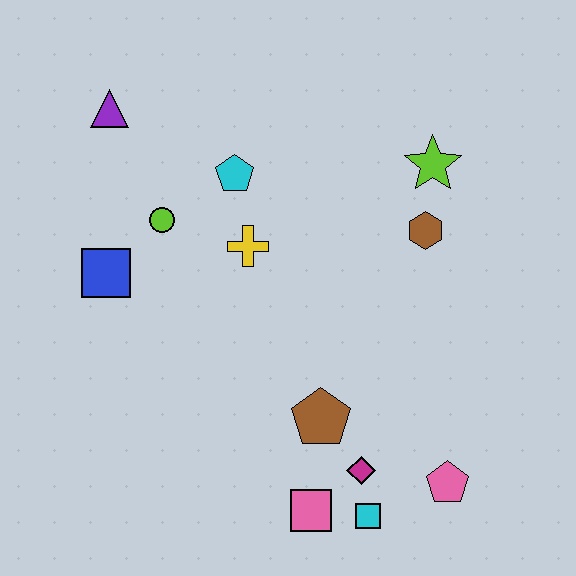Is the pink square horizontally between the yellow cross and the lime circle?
No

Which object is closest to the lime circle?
The blue square is closest to the lime circle.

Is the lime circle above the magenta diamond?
Yes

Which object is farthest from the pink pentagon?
The purple triangle is farthest from the pink pentagon.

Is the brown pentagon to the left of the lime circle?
No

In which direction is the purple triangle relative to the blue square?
The purple triangle is above the blue square.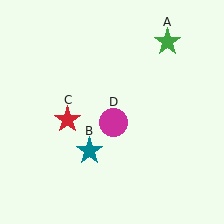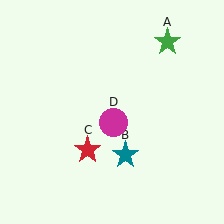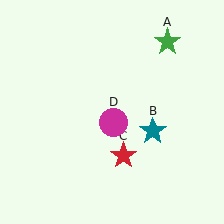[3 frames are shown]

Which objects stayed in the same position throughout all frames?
Green star (object A) and magenta circle (object D) remained stationary.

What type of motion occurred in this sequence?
The teal star (object B), red star (object C) rotated counterclockwise around the center of the scene.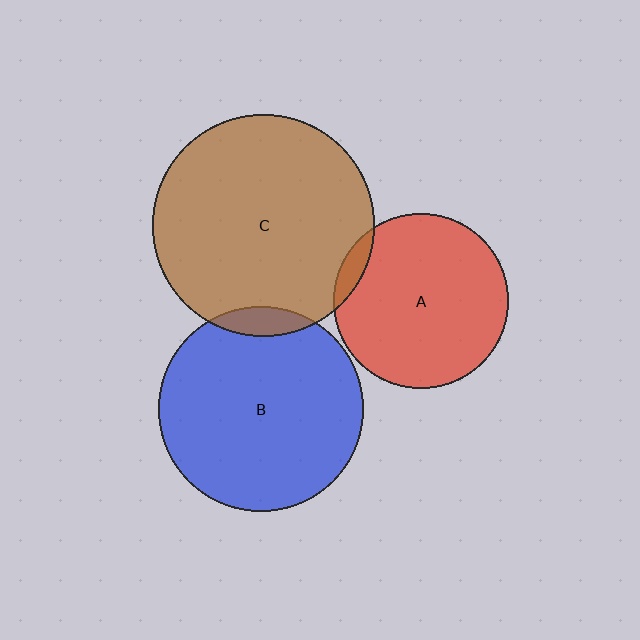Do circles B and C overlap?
Yes.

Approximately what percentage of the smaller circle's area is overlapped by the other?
Approximately 5%.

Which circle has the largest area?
Circle C (brown).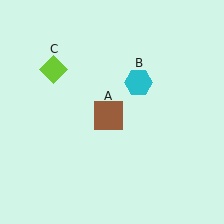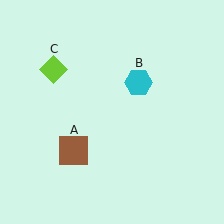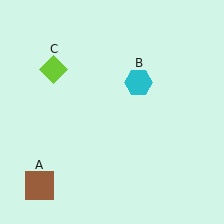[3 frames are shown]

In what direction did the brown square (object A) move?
The brown square (object A) moved down and to the left.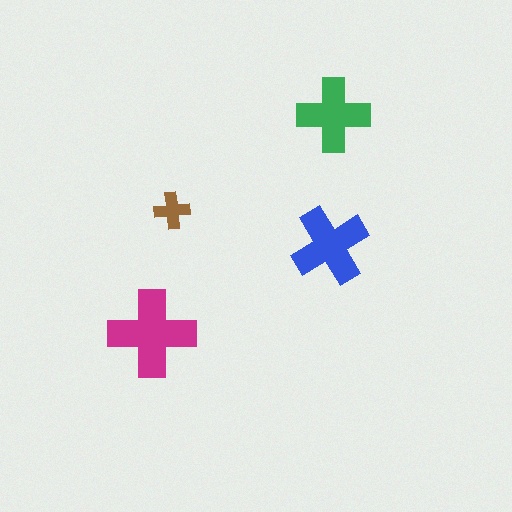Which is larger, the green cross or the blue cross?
The blue one.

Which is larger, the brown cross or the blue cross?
The blue one.